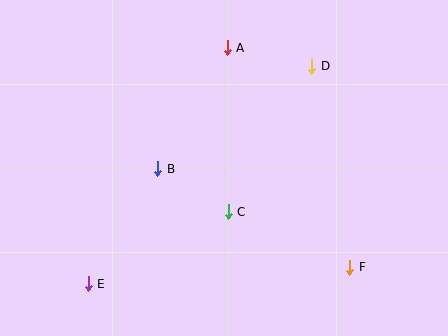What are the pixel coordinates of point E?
Point E is at (88, 284).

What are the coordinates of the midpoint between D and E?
The midpoint between D and E is at (200, 175).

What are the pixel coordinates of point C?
Point C is at (228, 212).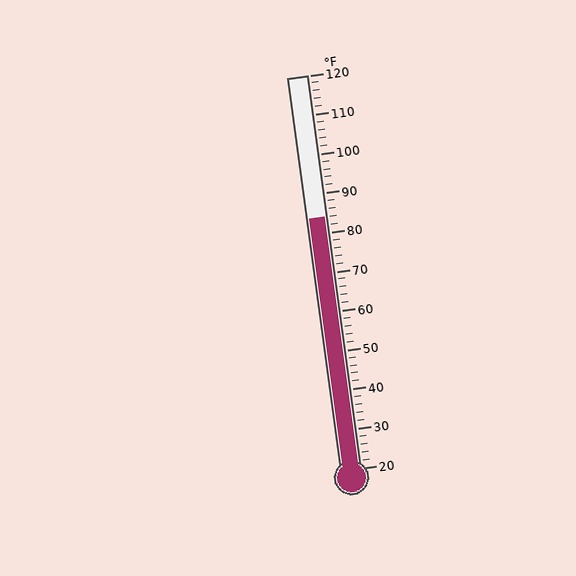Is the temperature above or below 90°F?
The temperature is below 90°F.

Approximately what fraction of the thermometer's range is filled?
The thermometer is filled to approximately 65% of its range.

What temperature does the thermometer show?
The thermometer shows approximately 84°F.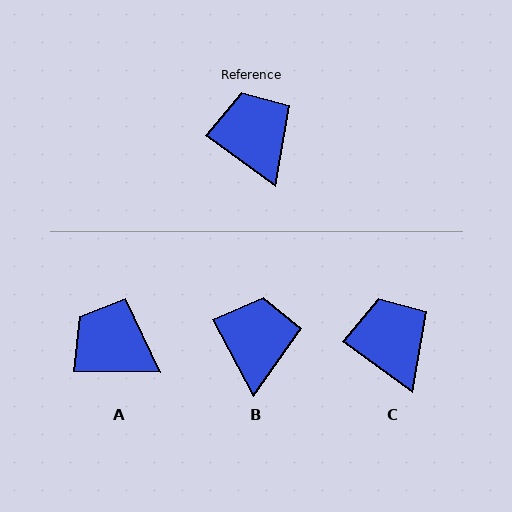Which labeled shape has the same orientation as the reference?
C.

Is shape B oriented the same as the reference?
No, it is off by about 25 degrees.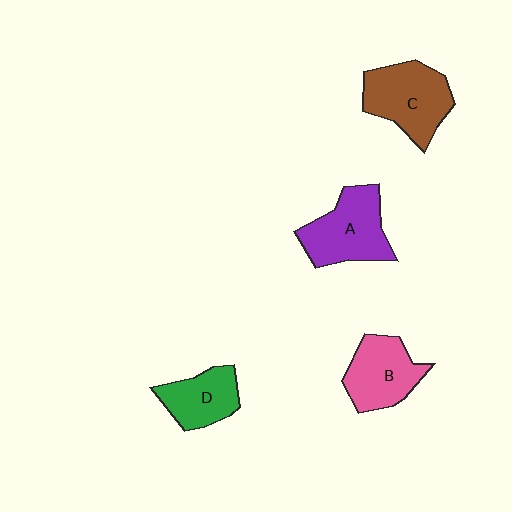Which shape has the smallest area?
Shape D (green).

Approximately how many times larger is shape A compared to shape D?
Approximately 1.4 times.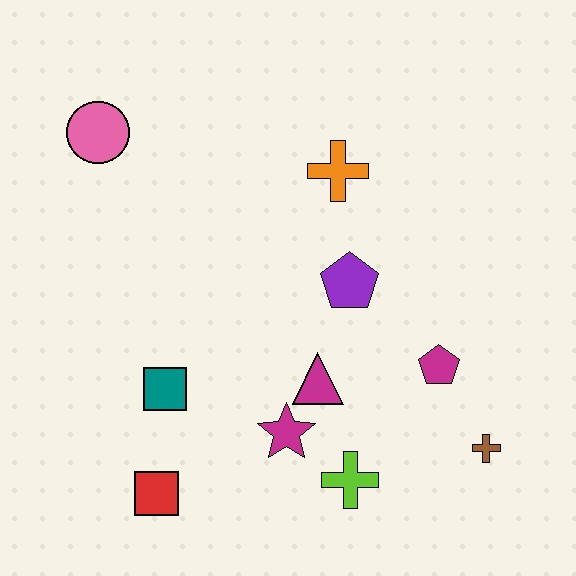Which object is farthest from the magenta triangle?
The pink circle is farthest from the magenta triangle.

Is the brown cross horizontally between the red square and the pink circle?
No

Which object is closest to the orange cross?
The purple pentagon is closest to the orange cross.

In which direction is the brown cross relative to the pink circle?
The brown cross is to the right of the pink circle.